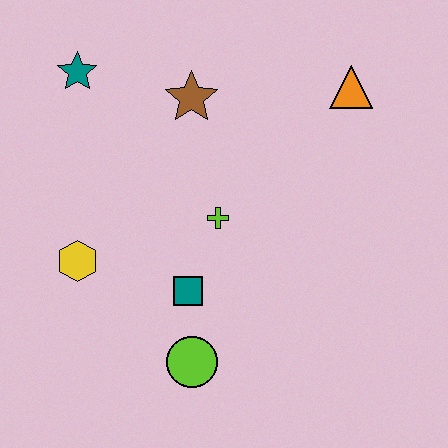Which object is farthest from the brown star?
The lime circle is farthest from the brown star.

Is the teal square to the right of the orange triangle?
No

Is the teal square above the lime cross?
No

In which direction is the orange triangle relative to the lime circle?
The orange triangle is above the lime circle.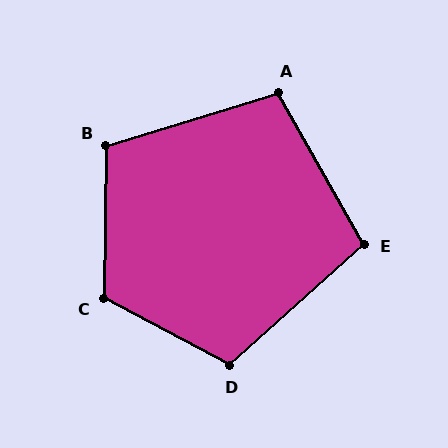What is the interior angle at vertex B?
Approximately 108 degrees (obtuse).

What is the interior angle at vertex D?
Approximately 110 degrees (obtuse).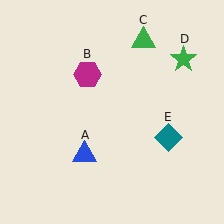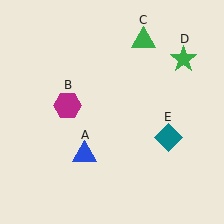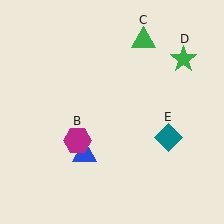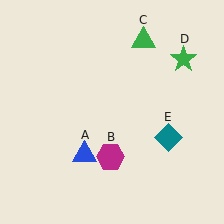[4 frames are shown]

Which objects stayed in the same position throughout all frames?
Blue triangle (object A) and green triangle (object C) and green star (object D) and teal diamond (object E) remained stationary.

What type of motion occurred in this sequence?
The magenta hexagon (object B) rotated counterclockwise around the center of the scene.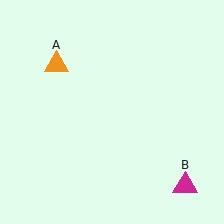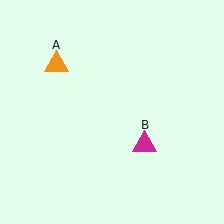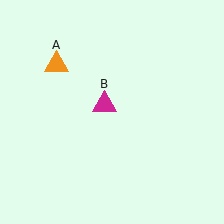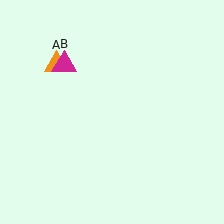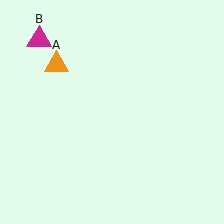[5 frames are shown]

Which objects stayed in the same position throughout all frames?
Orange triangle (object A) remained stationary.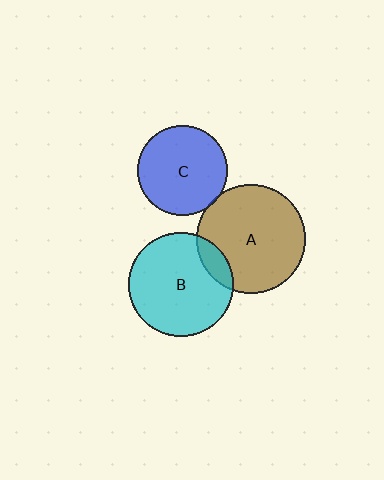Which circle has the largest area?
Circle A (brown).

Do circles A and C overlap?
Yes.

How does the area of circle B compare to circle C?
Approximately 1.4 times.